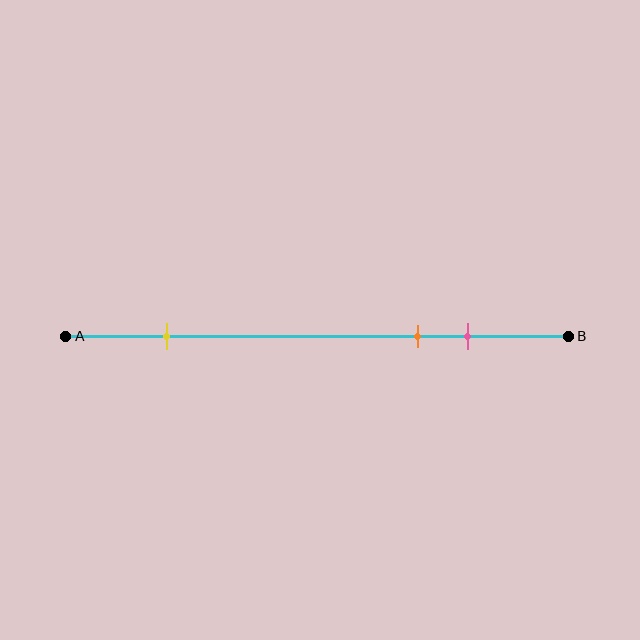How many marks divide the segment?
There are 3 marks dividing the segment.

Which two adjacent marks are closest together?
The orange and pink marks are the closest adjacent pair.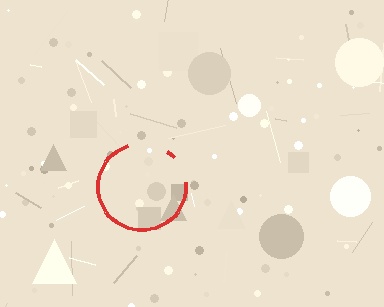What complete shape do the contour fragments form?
The contour fragments form a circle.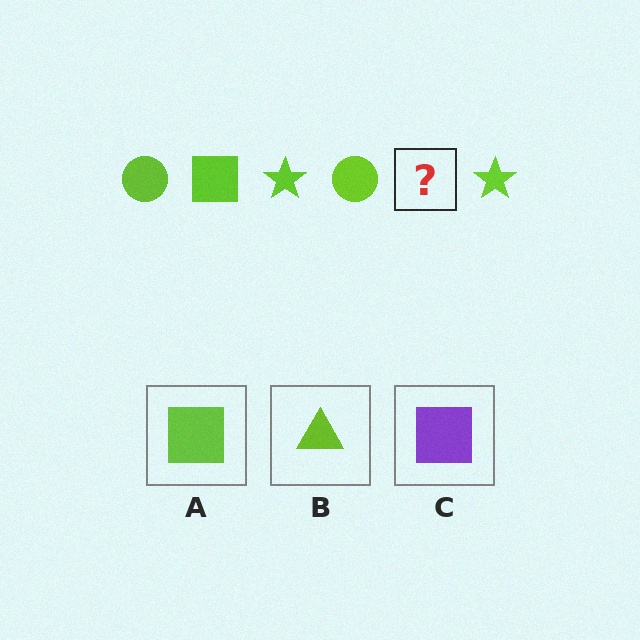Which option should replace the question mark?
Option A.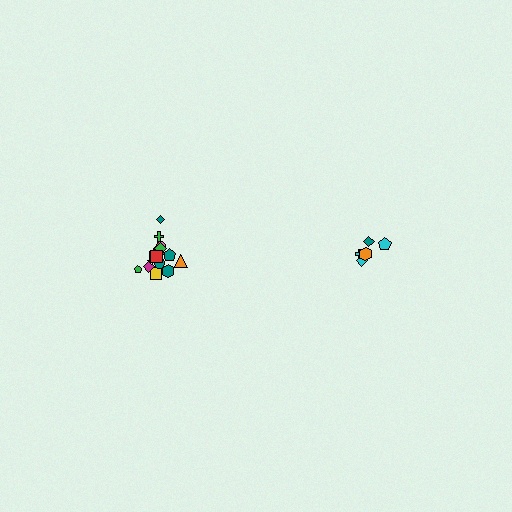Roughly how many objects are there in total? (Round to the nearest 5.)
Roughly 25 objects in total.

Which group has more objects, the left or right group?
The left group.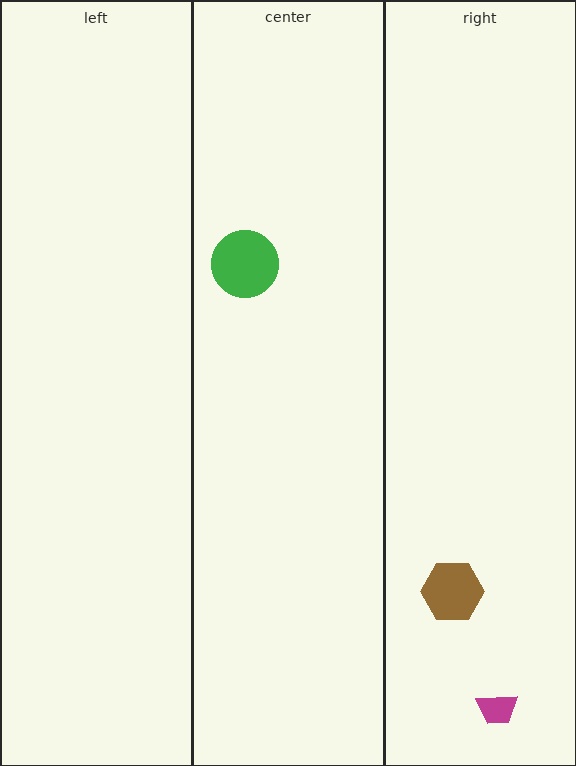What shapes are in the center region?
The green circle.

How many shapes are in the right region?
2.